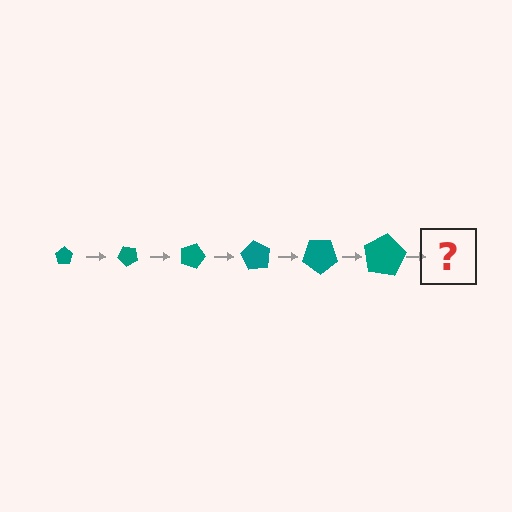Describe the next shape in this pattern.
It should be a pentagon, larger than the previous one and rotated 270 degrees from the start.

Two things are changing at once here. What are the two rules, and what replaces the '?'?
The two rules are that the pentagon grows larger each step and it rotates 45 degrees each step. The '?' should be a pentagon, larger than the previous one and rotated 270 degrees from the start.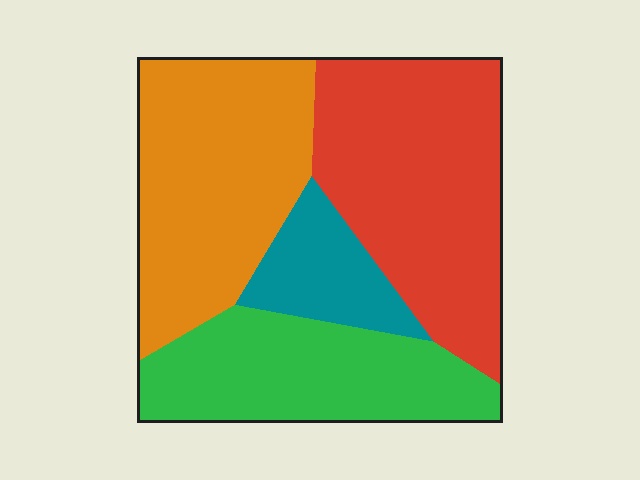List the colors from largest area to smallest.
From largest to smallest: red, orange, green, teal.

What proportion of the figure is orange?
Orange takes up between a sixth and a third of the figure.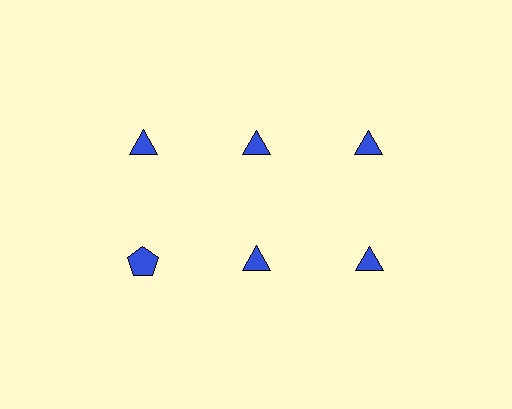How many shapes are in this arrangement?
There are 6 shapes arranged in a grid pattern.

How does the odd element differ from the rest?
It has a different shape: pentagon instead of triangle.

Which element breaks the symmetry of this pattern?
The blue pentagon in the second row, leftmost column breaks the symmetry. All other shapes are blue triangles.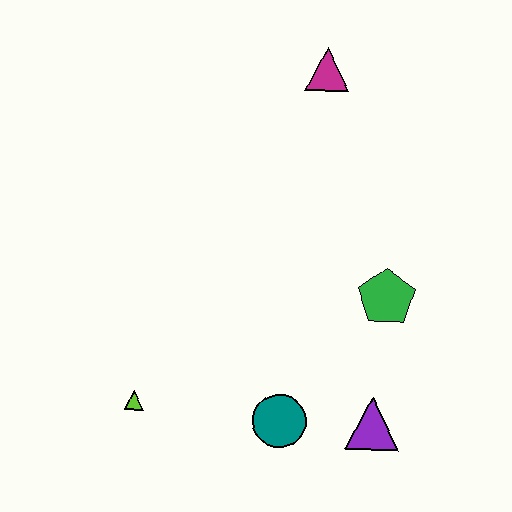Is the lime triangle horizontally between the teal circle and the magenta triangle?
No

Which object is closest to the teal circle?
The purple triangle is closest to the teal circle.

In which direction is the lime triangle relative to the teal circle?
The lime triangle is to the left of the teal circle.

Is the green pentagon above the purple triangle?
Yes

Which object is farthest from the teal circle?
The magenta triangle is farthest from the teal circle.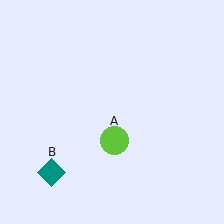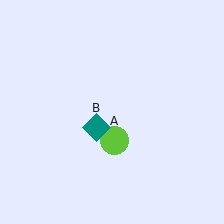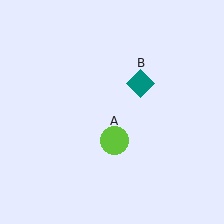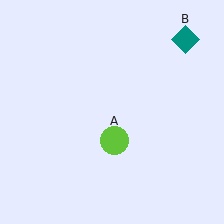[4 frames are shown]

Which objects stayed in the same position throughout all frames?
Lime circle (object A) remained stationary.